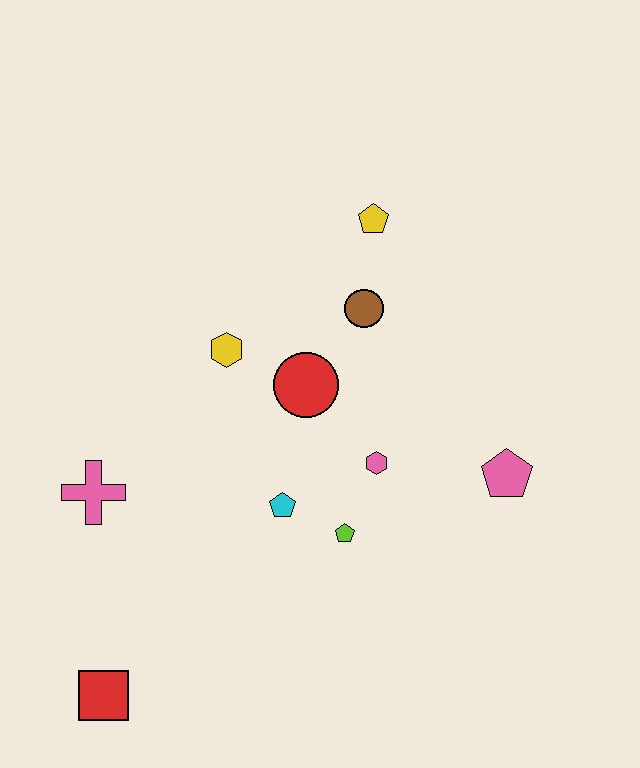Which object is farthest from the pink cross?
The pink pentagon is farthest from the pink cross.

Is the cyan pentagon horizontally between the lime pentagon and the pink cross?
Yes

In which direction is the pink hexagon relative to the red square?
The pink hexagon is to the right of the red square.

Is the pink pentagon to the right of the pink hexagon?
Yes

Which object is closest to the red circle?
The yellow hexagon is closest to the red circle.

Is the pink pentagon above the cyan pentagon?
Yes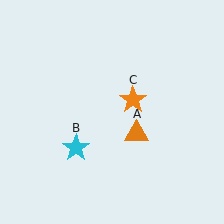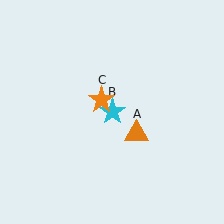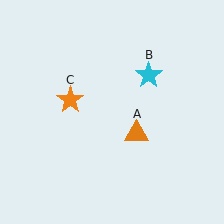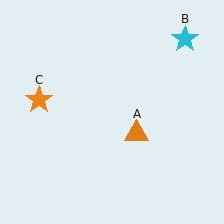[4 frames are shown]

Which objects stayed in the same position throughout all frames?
Orange triangle (object A) remained stationary.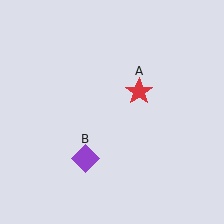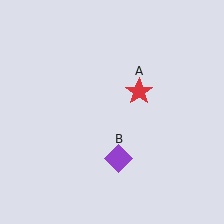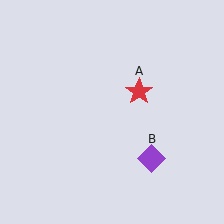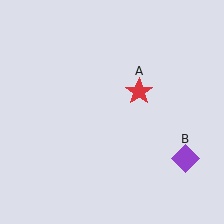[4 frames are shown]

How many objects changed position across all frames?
1 object changed position: purple diamond (object B).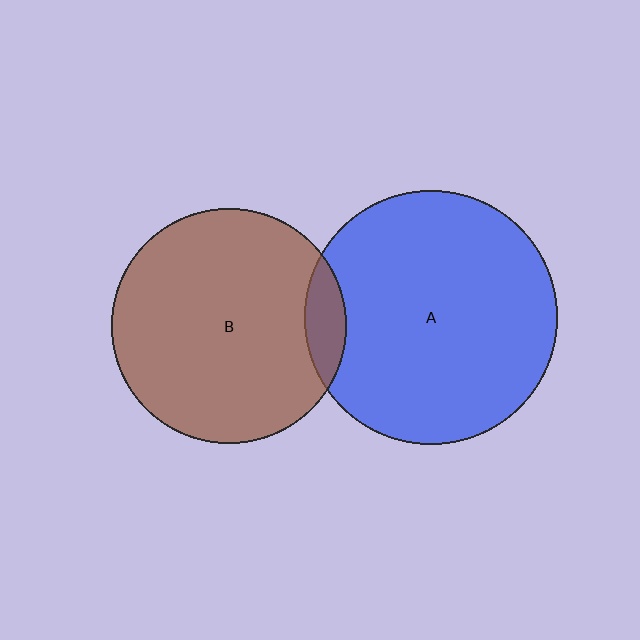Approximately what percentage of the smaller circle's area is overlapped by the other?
Approximately 10%.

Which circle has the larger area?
Circle A (blue).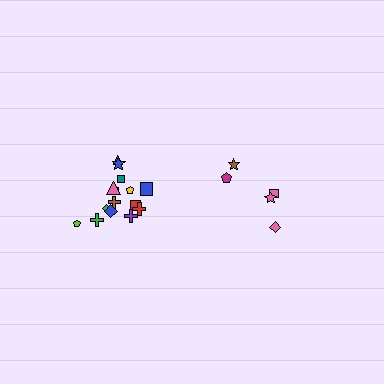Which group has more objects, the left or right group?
The left group.